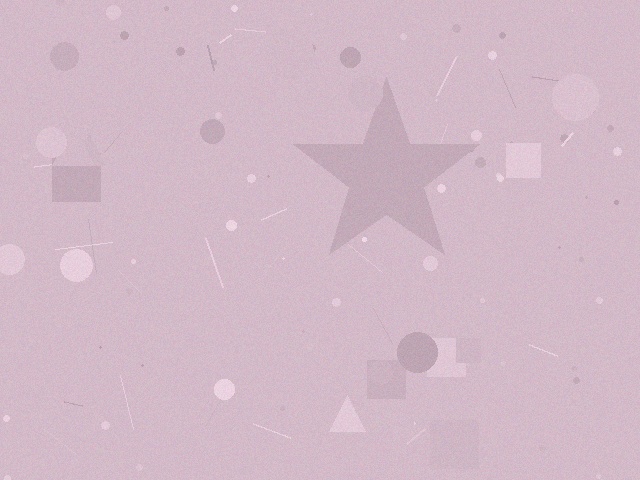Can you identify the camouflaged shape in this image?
The camouflaged shape is a star.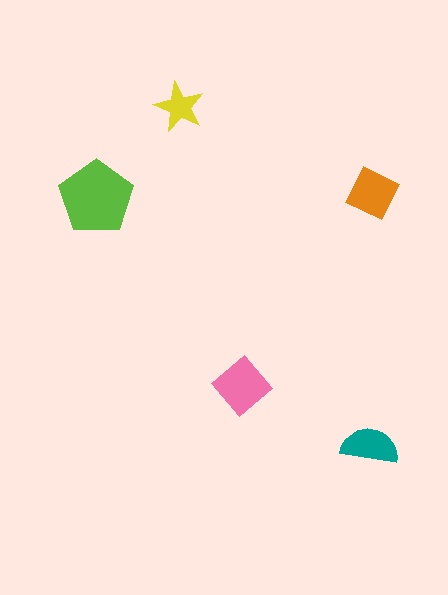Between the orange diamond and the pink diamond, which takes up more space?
The pink diamond.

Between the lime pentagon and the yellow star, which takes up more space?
The lime pentagon.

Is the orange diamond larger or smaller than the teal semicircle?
Larger.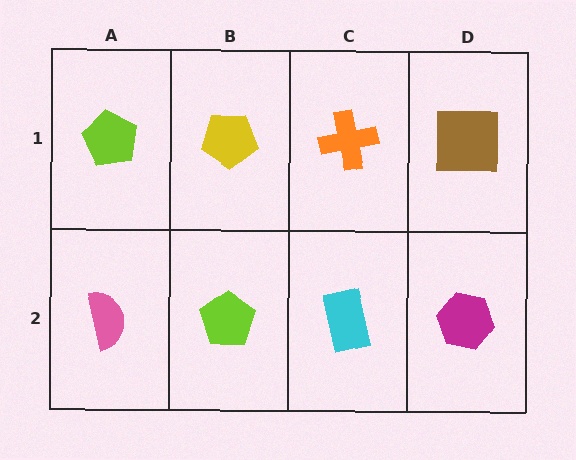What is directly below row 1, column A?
A pink semicircle.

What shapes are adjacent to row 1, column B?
A lime pentagon (row 2, column B), a lime pentagon (row 1, column A), an orange cross (row 1, column C).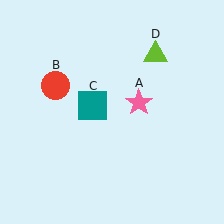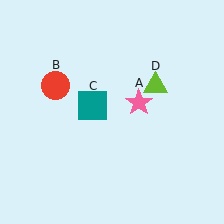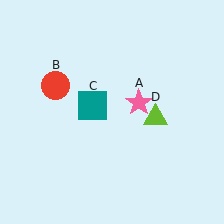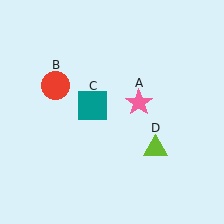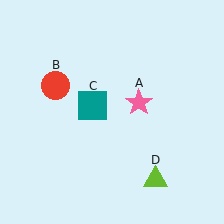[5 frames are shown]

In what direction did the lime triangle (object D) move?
The lime triangle (object D) moved down.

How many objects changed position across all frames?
1 object changed position: lime triangle (object D).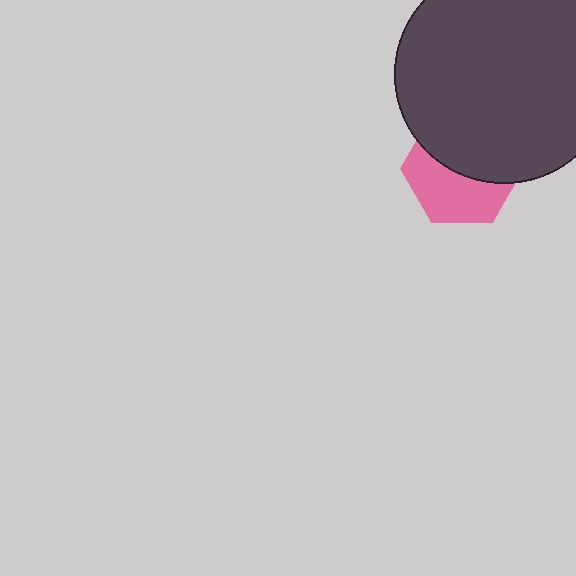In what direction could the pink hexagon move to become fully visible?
The pink hexagon could move down. That would shift it out from behind the dark gray circle entirely.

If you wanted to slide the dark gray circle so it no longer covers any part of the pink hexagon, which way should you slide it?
Slide it up — that is the most direct way to separate the two shapes.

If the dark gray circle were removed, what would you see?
You would see the complete pink hexagon.